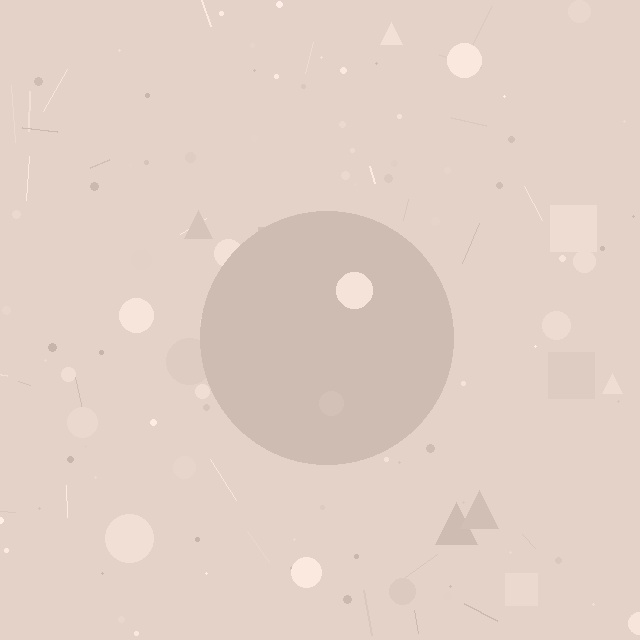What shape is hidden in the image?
A circle is hidden in the image.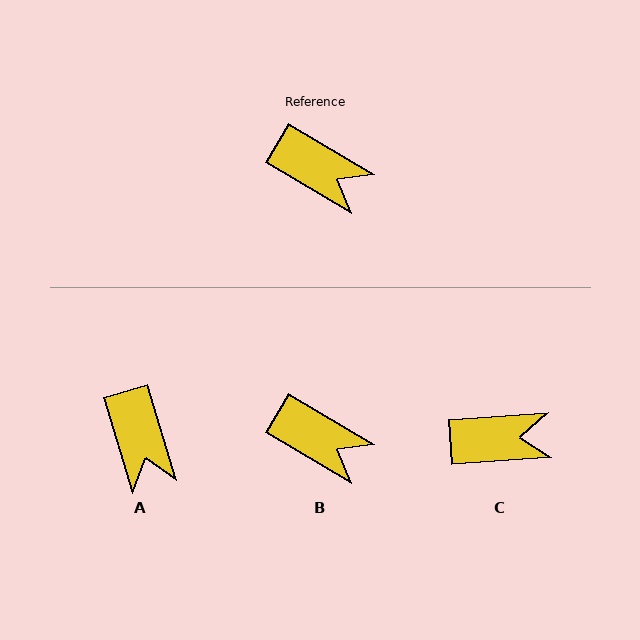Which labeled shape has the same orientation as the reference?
B.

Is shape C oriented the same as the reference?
No, it is off by about 34 degrees.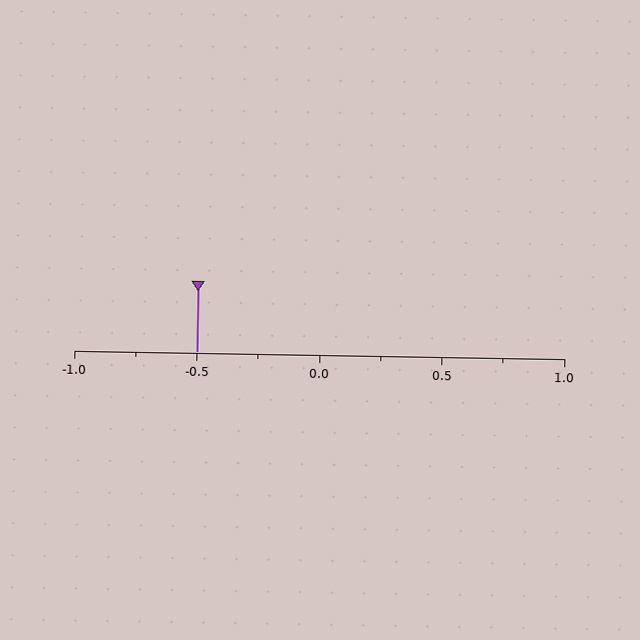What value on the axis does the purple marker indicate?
The marker indicates approximately -0.5.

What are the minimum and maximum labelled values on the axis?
The axis runs from -1.0 to 1.0.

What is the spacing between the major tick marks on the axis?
The major ticks are spaced 0.5 apart.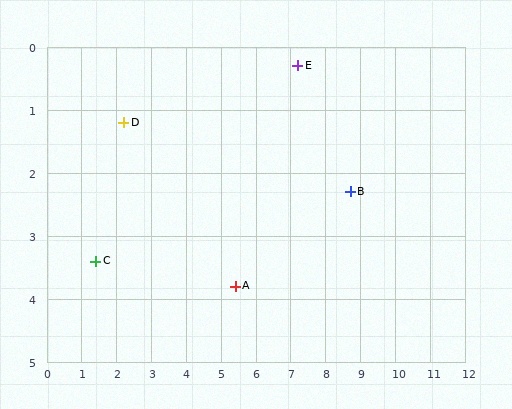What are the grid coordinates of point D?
Point D is at approximately (2.2, 1.2).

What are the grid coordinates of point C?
Point C is at approximately (1.4, 3.4).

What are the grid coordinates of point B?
Point B is at approximately (8.7, 2.3).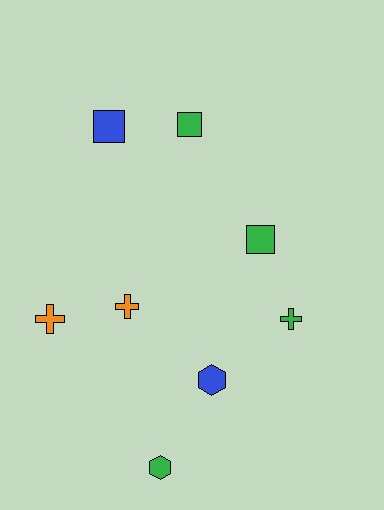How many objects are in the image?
There are 8 objects.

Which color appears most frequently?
Green, with 4 objects.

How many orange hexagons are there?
There are no orange hexagons.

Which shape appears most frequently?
Cross, with 3 objects.